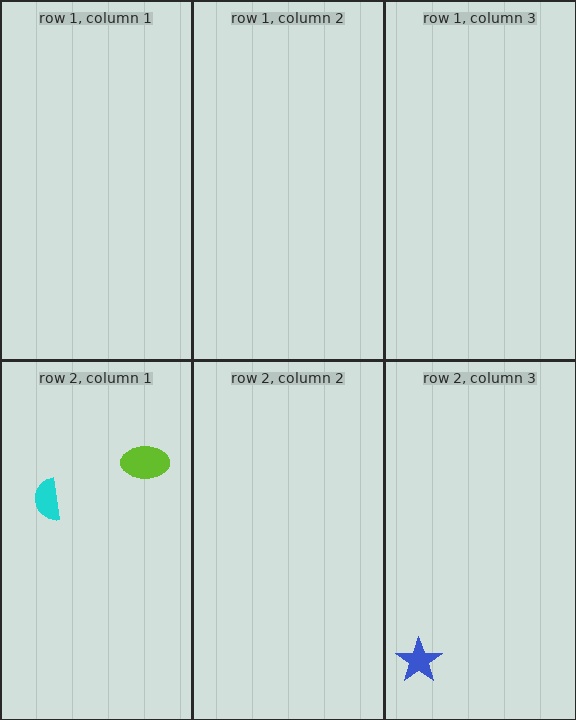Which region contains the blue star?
The row 2, column 3 region.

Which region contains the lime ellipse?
The row 2, column 1 region.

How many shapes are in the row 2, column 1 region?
2.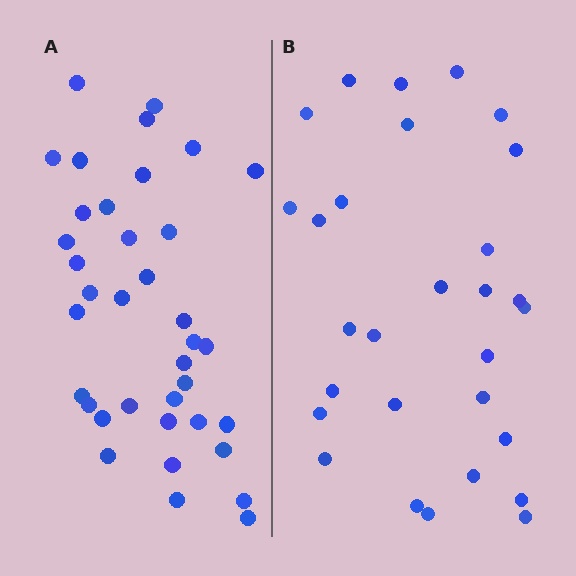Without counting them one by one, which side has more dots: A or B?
Region A (the left region) has more dots.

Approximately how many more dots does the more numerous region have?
Region A has roughly 8 or so more dots than region B.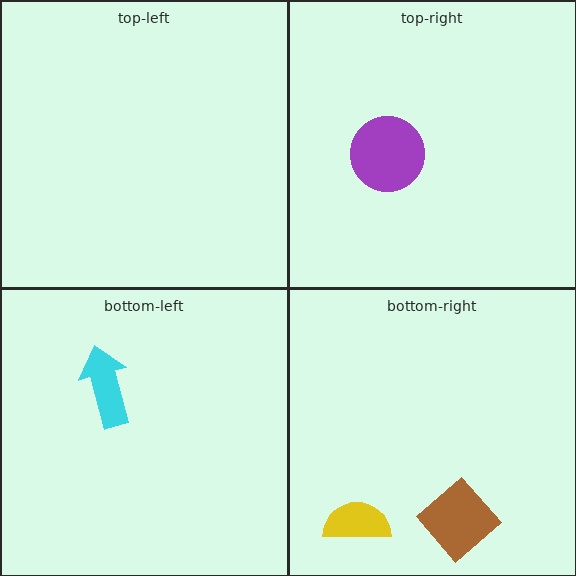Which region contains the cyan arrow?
The bottom-left region.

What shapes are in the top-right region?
The purple circle.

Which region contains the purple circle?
The top-right region.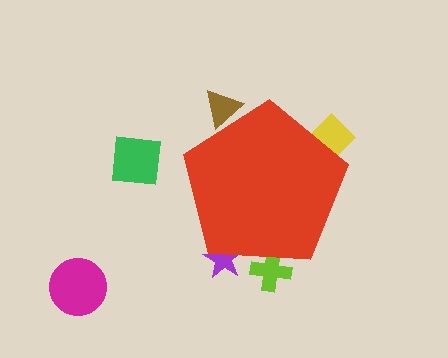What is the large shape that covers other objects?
A red pentagon.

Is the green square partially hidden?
No, the green square is fully visible.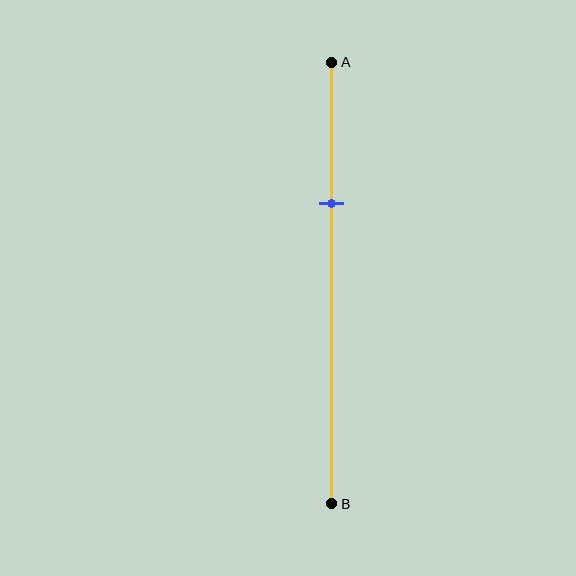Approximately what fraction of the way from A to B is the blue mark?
The blue mark is approximately 30% of the way from A to B.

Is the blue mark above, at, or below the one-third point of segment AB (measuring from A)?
The blue mark is approximately at the one-third point of segment AB.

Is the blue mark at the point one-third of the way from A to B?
Yes, the mark is approximately at the one-third point.